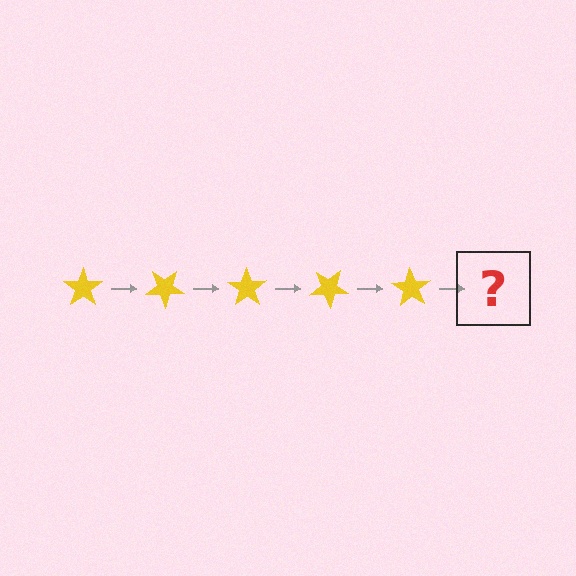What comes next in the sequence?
The next element should be a yellow star rotated 175 degrees.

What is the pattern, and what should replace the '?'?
The pattern is that the star rotates 35 degrees each step. The '?' should be a yellow star rotated 175 degrees.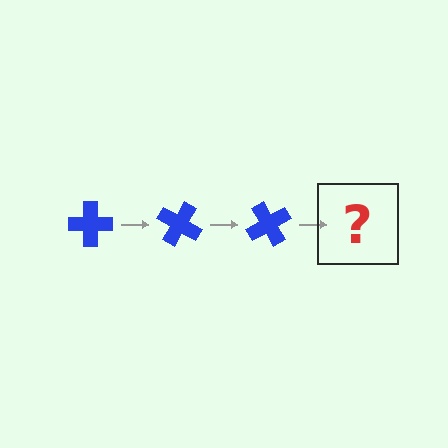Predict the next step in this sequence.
The next step is a blue cross rotated 90 degrees.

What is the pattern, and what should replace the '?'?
The pattern is that the cross rotates 30 degrees each step. The '?' should be a blue cross rotated 90 degrees.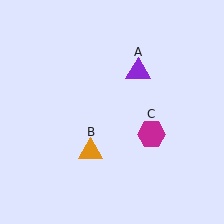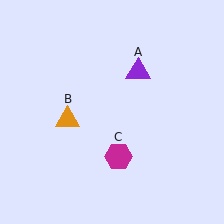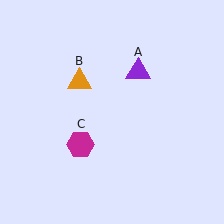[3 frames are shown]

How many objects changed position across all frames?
2 objects changed position: orange triangle (object B), magenta hexagon (object C).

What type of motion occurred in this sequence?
The orange triangle (object B), magenta hexagon (object C) rotated clockwise around the center of the scene.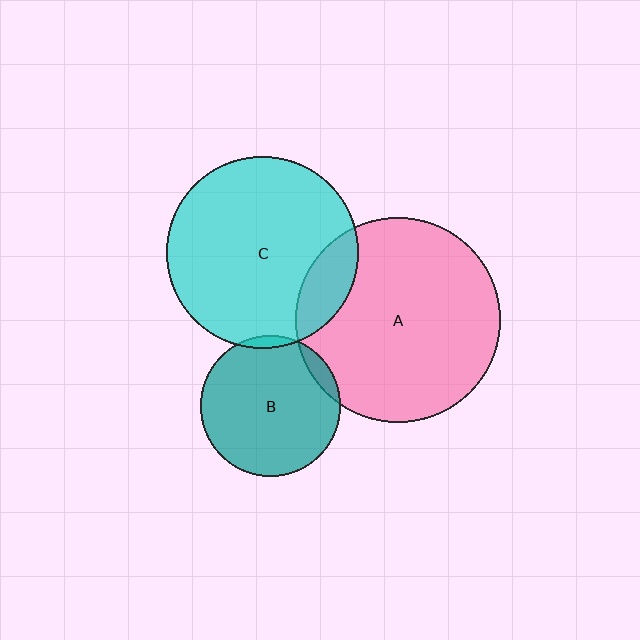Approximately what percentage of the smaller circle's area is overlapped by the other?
Approximately 5%.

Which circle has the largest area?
Circle A (pink).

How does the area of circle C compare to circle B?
Approximately 1.8 times.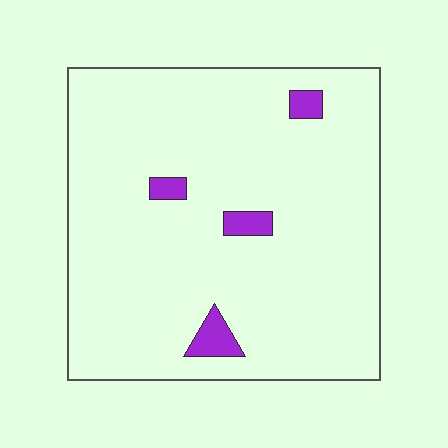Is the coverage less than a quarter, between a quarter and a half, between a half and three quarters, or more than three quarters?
Less than a quarter.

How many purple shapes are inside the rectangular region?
4.